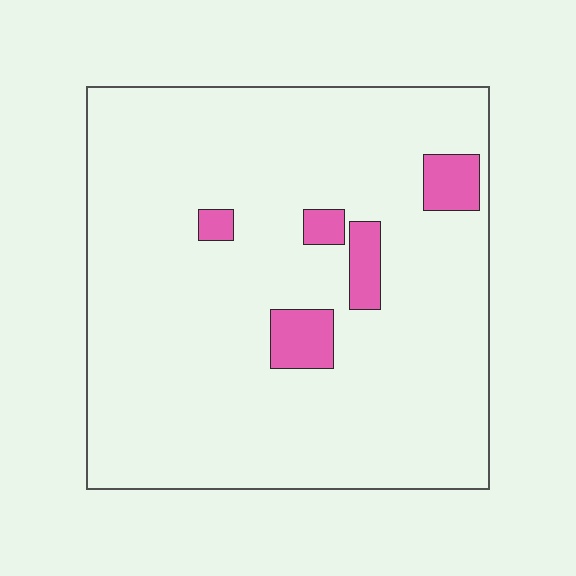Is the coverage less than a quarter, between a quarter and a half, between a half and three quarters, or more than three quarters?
Less than a quarter.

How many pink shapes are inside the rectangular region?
5.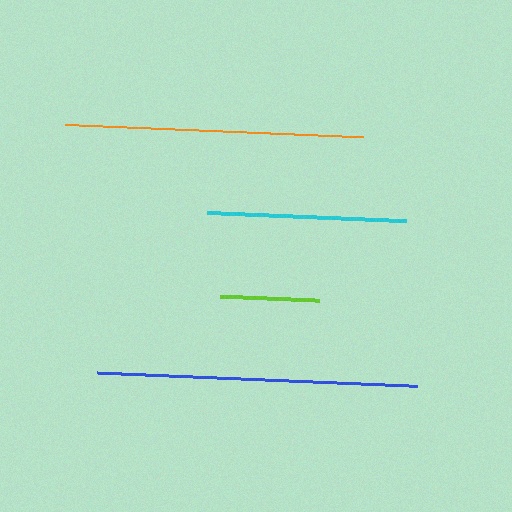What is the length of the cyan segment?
The cyan segment is approximately 198 pixels long.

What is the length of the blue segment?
The blue segment is approximately 321 pixels long.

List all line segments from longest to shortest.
From longest to shortest: blue, orange, cyan, lime.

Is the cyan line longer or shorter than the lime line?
The cyan line is longer than the lime line.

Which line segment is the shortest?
The lime line is the shortest at approximately 99 pixels.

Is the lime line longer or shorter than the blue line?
The blue line is longer than the lime line.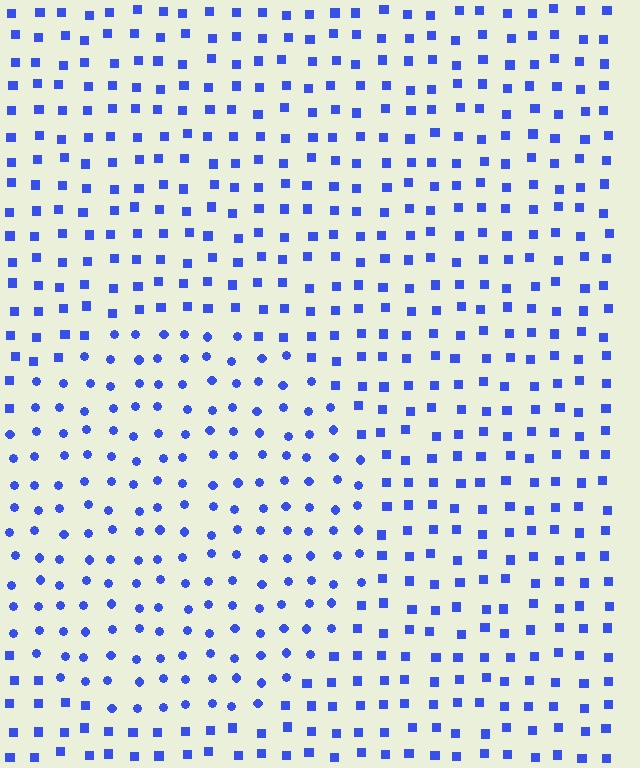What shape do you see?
I see a circle.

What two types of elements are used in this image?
The image uses circles inside the circle region and squares outside it.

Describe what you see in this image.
The image is filled with small blue elements arranged in a uniform grid. A circle-shaped region contains circles, while the surrounding area contains squares. The boundary is defined purely by the change in element shape.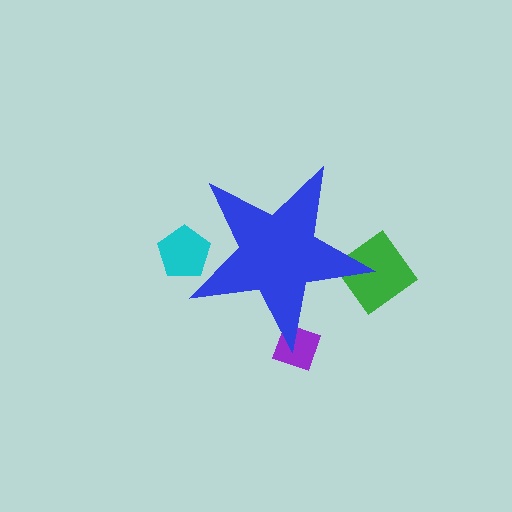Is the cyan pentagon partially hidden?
Yes, the cyan pentagon is partially hidden behind the blue star.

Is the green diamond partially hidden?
Yes, the green diamond is partially hidden behind the blue star.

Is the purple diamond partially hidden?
Yes, the purple diamond is partially hidden behind the blue star.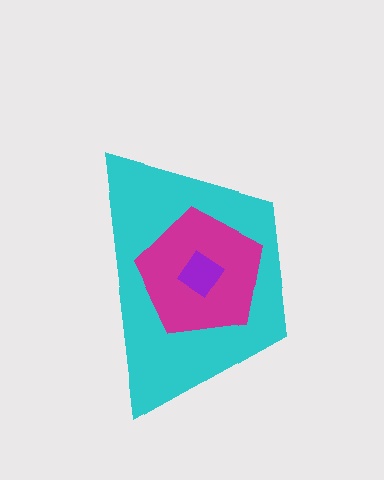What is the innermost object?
The purple diamond.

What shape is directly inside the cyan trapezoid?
The magenta pentagon.